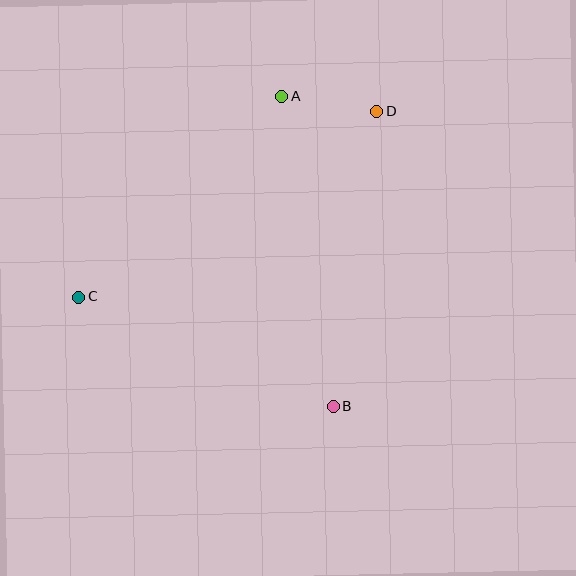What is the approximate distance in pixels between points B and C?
The distance between B and C is approximately 277 pixels.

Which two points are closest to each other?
Points A and D are closest to each other.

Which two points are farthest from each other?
Points C and D are farthest from each other.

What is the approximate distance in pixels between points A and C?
The distance between A and C is approximately 285 pixels.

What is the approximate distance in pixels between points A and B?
The distance between A and B is approximately 314 pixels.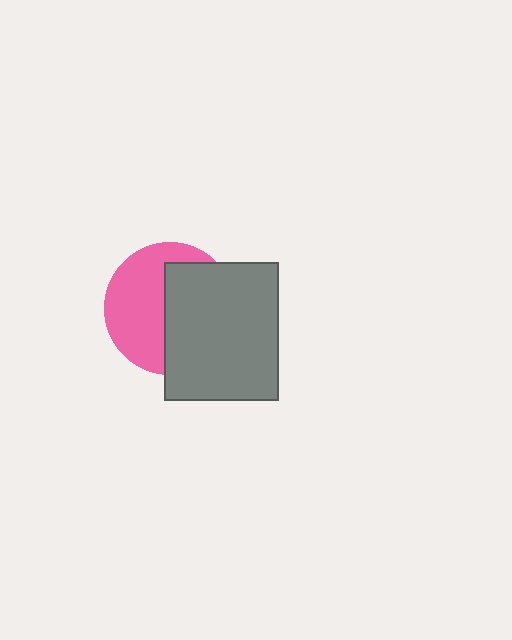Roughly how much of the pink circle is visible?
About half of it is visible (roughly 49%).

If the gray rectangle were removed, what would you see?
You would see the complete pink circle.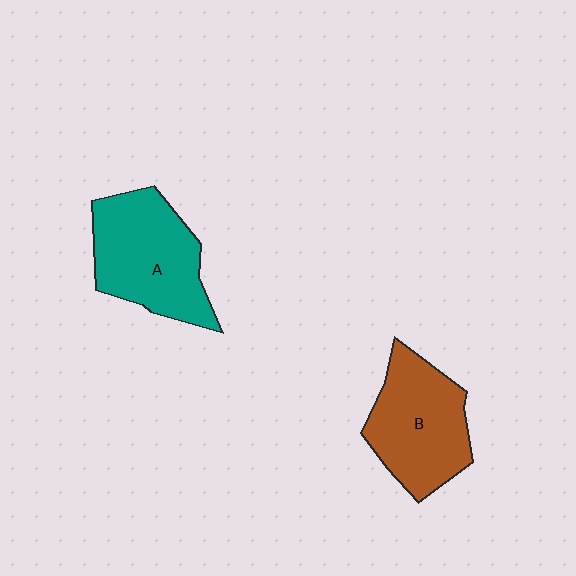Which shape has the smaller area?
Shape B (brown).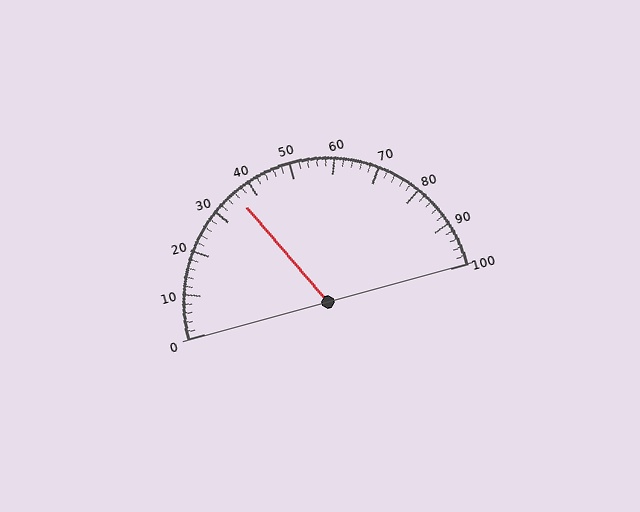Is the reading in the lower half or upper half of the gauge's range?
The reading is in the lower half of the range (0 to 100).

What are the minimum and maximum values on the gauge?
The gauge ranges from 0 to 100.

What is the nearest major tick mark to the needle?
The nearest major tick mark is 40.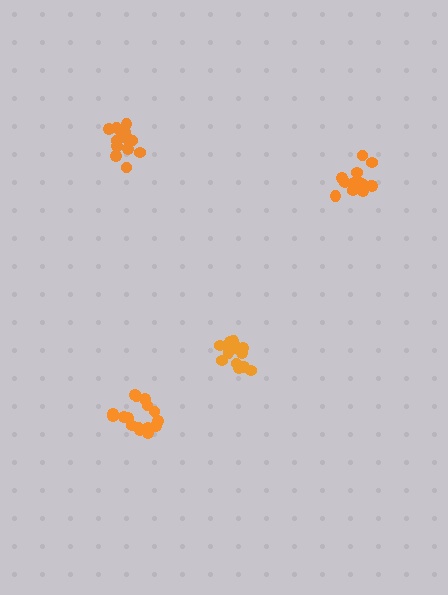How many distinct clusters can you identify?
There are 4 distinct clusters.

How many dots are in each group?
Group 1: 13 dots, Group 2: 16 dots, Group 3: 14 dots, Group 4: 14 dots (57 total).